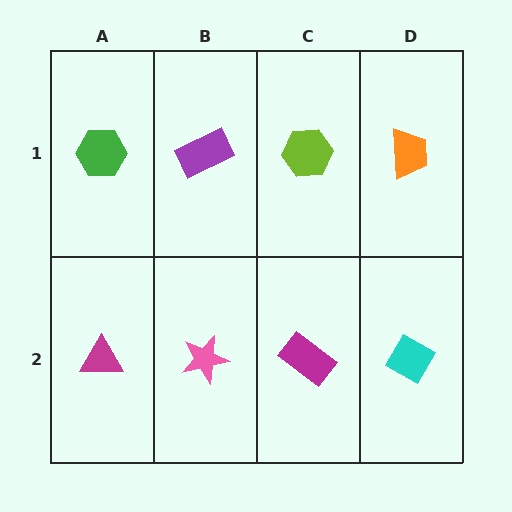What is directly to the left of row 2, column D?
A magenta rectangle.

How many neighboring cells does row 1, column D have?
2.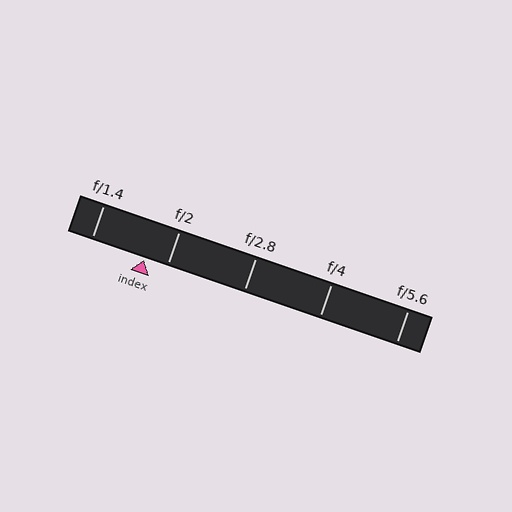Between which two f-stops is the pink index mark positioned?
The index mark is between f/1.4 and f/2.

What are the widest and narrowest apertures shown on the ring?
The widest aperture shown is f/1.4 and the narrowest is f/5.6.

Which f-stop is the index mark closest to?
The index mark is closest to f/2.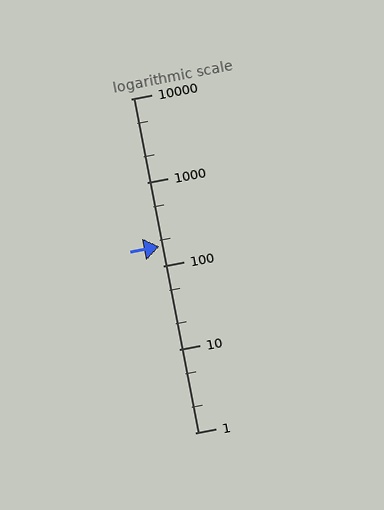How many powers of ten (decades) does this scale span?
The scale spans 4 decades, from 1 to 10000.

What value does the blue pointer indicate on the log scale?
The pointer indicates approximately 170.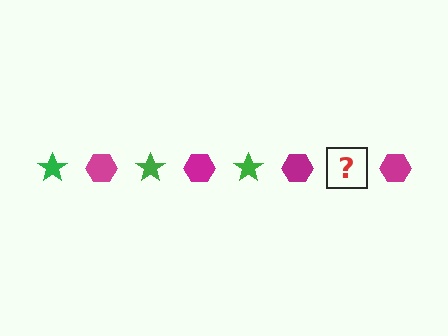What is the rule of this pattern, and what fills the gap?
The rule is that the pattern alternates between green star and magenta hexagon. The gap should be filled with a green star.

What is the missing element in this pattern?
The missing element is a green star.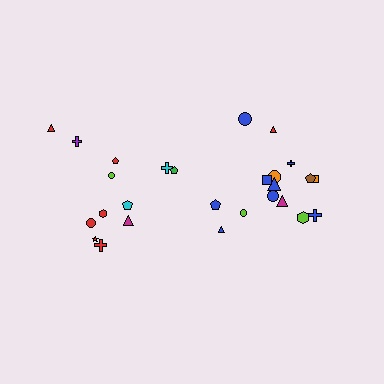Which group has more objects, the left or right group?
The right group.